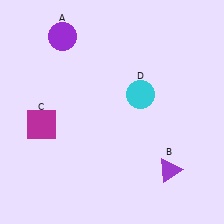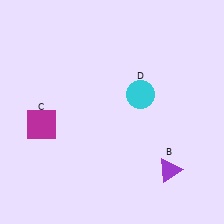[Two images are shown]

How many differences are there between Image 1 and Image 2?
There is 1 difference between the two images.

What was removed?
The purple circle (A) was removed in Image 2.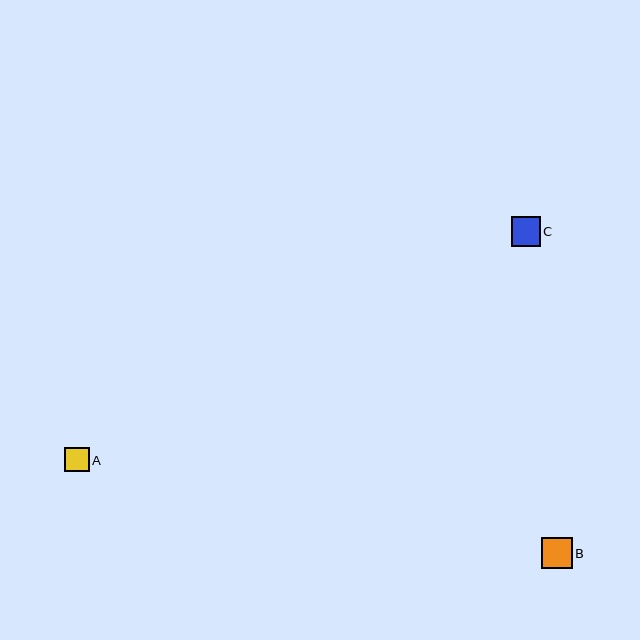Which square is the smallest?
Square A is the smallest with a size of approximately 24 pixels.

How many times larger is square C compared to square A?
Square C is approximately 1.2 times the size of square A.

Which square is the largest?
Square B is the largest with a size of approximately 31 pixels.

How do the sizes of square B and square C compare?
Square B and square C are approximately the same size.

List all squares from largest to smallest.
From largest to smallest: B, C, A.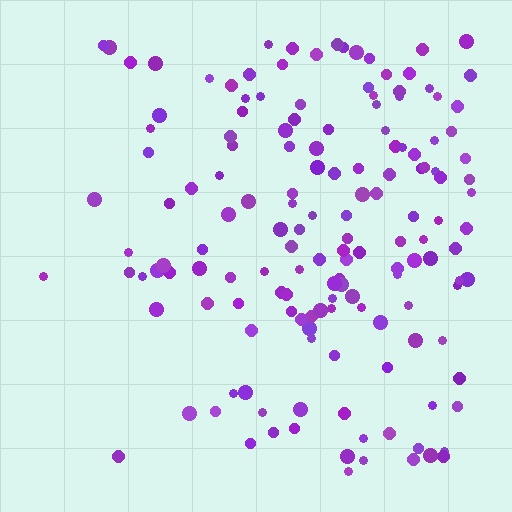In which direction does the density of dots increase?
From left to right, with the right side densest.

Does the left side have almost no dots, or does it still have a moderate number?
Still a moderate number, just noticeably fewer than the right.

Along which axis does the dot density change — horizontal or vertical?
Horizontal.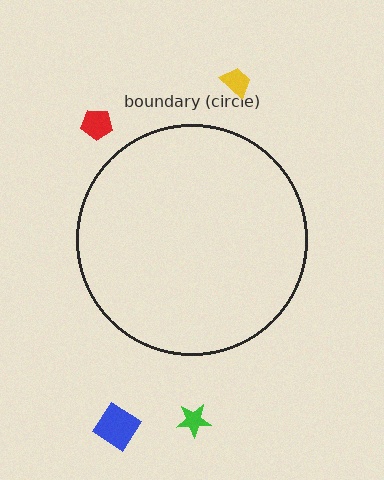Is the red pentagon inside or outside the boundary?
Outside.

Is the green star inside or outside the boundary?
Outside.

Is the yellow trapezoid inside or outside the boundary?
Outside.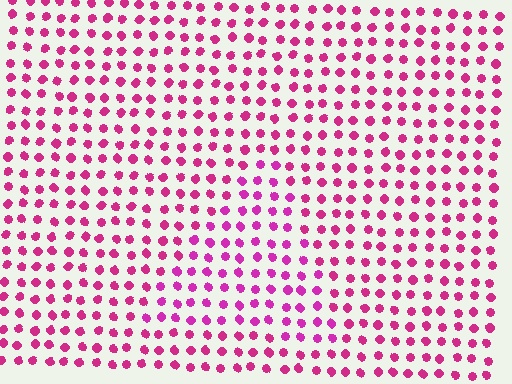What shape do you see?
I see a triangle.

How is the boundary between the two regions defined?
The boundary is defined purely by a slight shift in hue (about 16 degrees). Spacing, size, and orientation are identical on both sides.